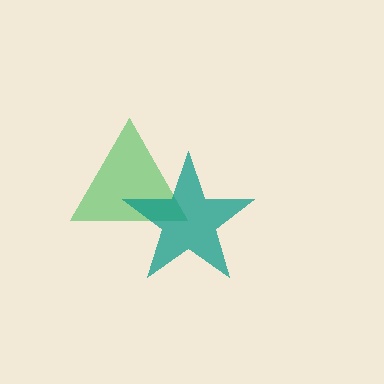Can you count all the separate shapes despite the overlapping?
Yes, there are 2 separate shapes.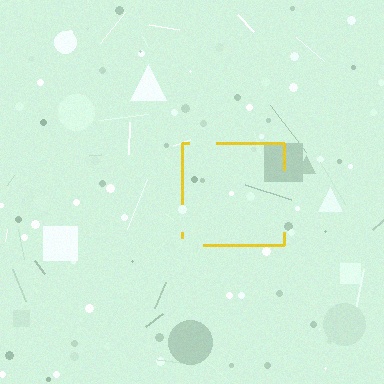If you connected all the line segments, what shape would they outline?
They would outline a square.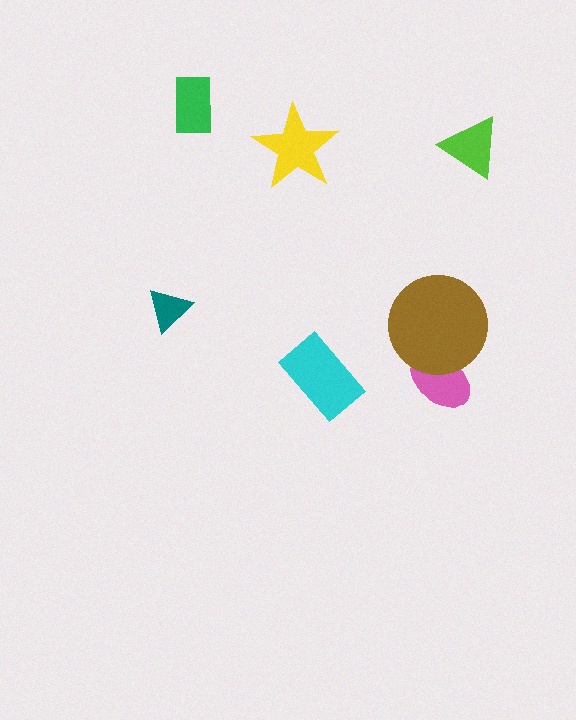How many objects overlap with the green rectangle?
0 objects overlap with the green rectangle.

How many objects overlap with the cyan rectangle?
0 objects overlap with the cyan rectangle.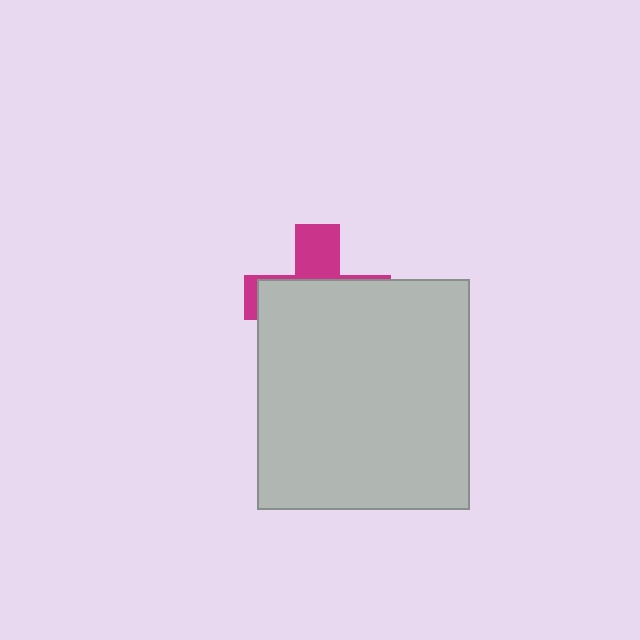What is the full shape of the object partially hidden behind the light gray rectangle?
The partially hidden object is a magenta cross.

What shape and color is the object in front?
The object in front is a light gray rectangle.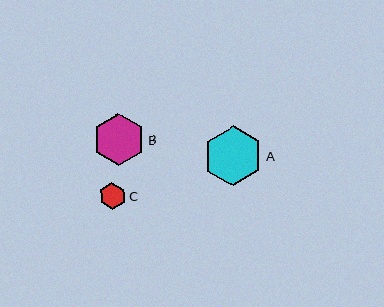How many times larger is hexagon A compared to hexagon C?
Hexagon A is approximately 2.3 times the size of hexagon C.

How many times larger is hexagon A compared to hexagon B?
Hexagon A is approximately 1.1 times the size of hexagon B.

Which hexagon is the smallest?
Hexagon C is the smallest with a size of approximately 26 pixels.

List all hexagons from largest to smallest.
From largest to smallest: A, B, C.